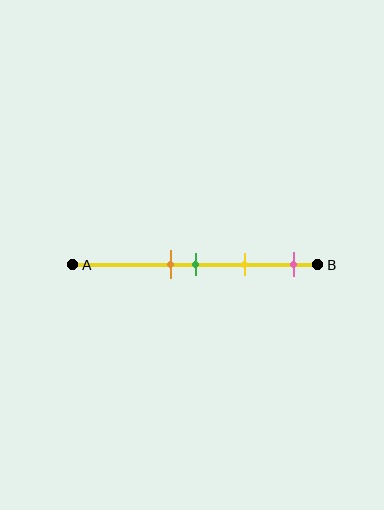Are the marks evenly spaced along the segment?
No, the marks are not evenly spaced.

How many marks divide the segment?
There are 4 marks dividing the segment.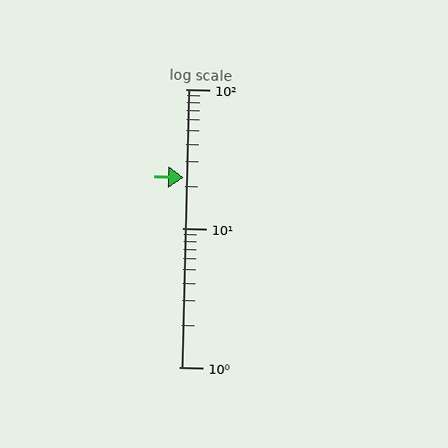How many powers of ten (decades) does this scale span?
The scale spans 2 decades, from 1 to 100.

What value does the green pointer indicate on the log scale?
The pointer indicates approximately 23.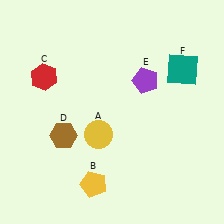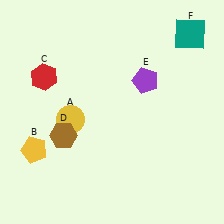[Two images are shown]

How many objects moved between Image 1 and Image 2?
3 objects moved between the two images.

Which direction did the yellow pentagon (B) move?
The yellow pentagon (B) moved left.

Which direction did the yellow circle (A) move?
The yellow circle (A) moved left.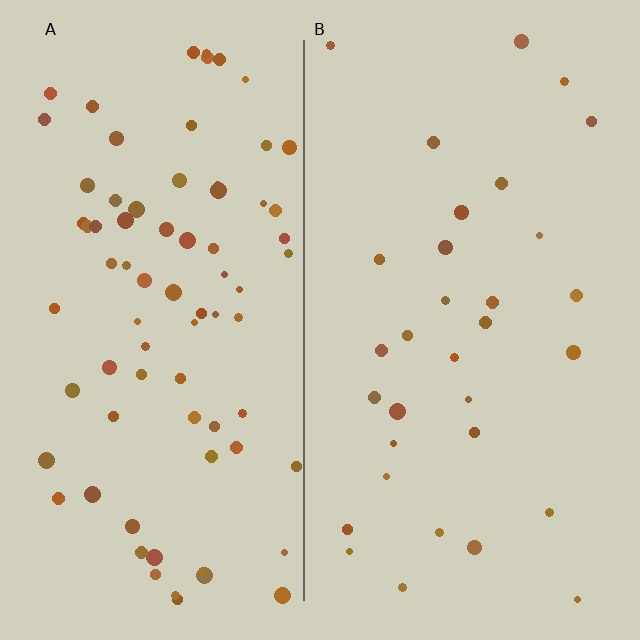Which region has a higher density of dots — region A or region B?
A (the left).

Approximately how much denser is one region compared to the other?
Approximately 2.4× — region A over region B.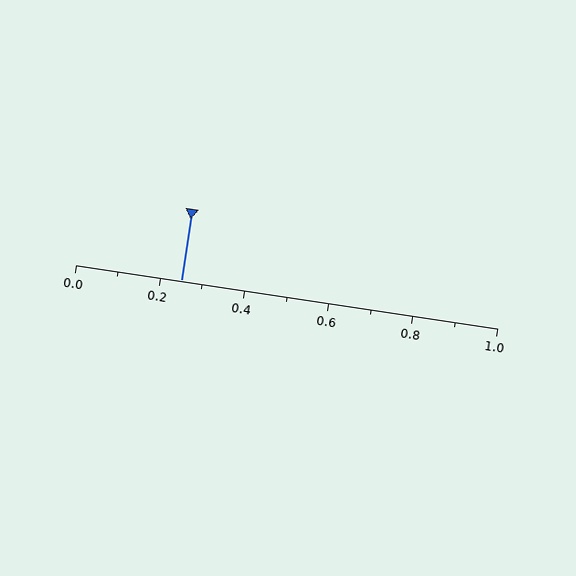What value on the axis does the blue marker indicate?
The marker indicates approximately 0.25.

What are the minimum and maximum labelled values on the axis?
The axis runs from 0.0 to 1.0.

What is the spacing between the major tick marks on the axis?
The major ticks are spaced 0.2 apart.